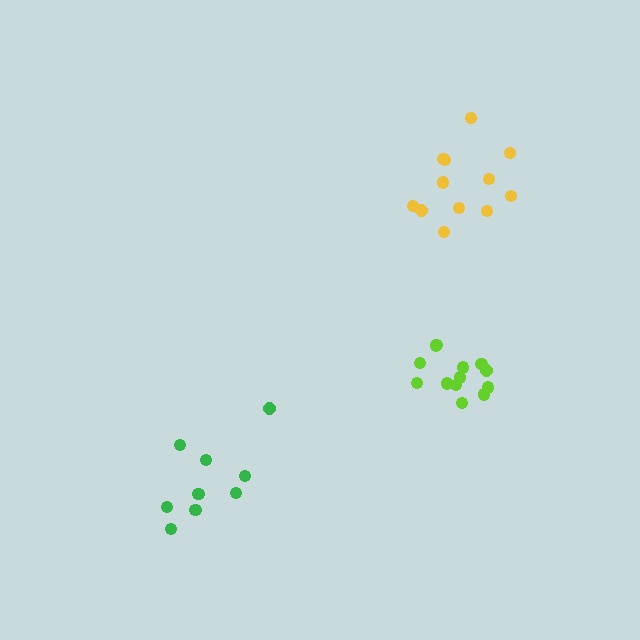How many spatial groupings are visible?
There are 3 spatial groupings.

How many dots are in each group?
Group 1: 9 dots, Group 2: 12 dots, Group 3: 13 dots (34 total).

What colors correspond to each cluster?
The clusters are colored: green, yellow, lime.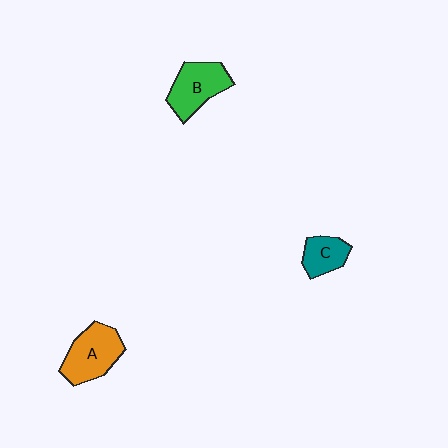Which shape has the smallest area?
Shape C (teal).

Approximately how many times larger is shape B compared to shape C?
Approximately 1.6 times.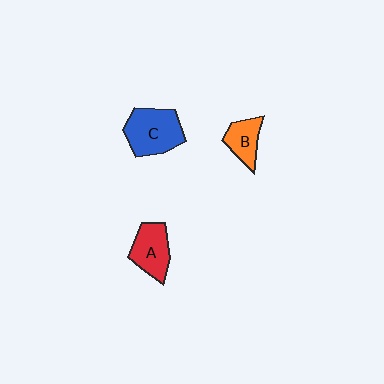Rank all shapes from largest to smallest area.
From largest to smallest: C (blue), A (red), B (orange).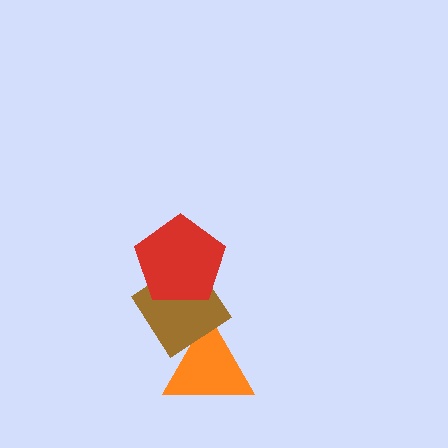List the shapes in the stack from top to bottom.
From top to bottom: the red pentagon, the brown diamond, the orange triangle.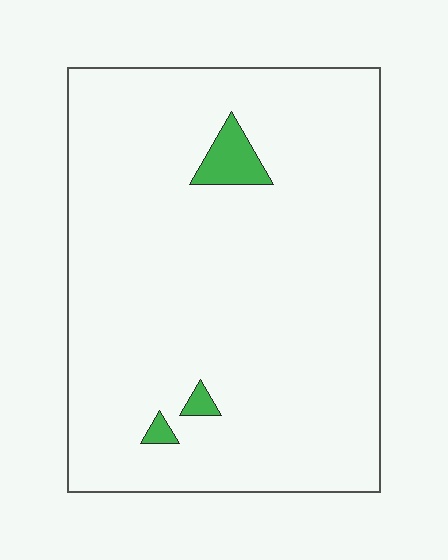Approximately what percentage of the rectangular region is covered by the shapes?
Approximately 5%.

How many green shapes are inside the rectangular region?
3.